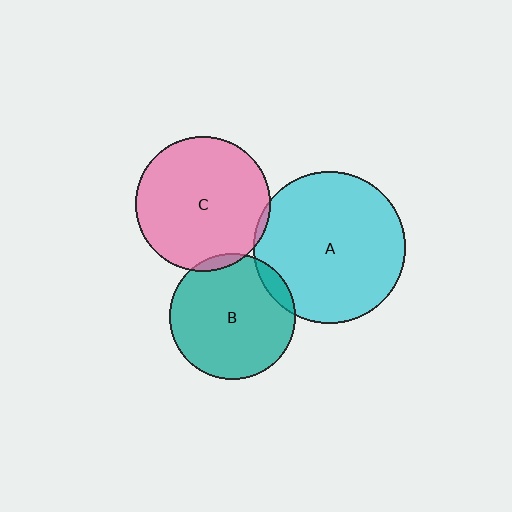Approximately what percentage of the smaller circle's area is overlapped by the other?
Approximately 5%.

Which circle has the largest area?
Circle A (cyan).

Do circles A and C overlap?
Yes.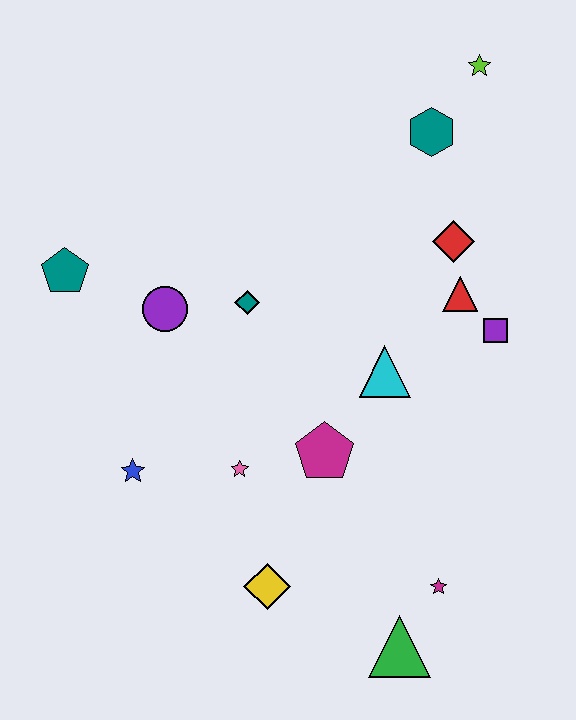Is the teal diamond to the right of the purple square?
No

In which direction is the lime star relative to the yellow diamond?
The lime star is above the yellow diamond.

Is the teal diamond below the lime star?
Yes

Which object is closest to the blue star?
The pink star is closest to the blue star.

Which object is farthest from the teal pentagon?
The green triangle is farthest from the teal pentagon.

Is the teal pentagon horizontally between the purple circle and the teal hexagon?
No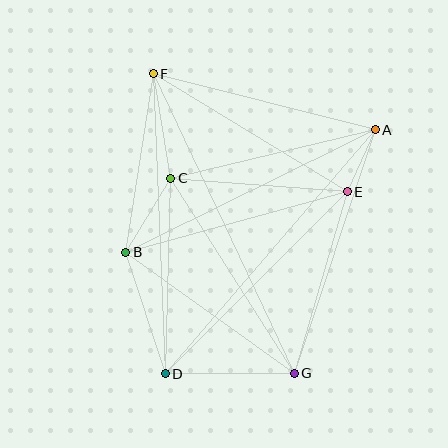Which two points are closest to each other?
Points A and E are closest to each other.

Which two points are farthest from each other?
Points F and G are farthest from each other.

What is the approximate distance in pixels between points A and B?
The distance between A and B is approximately 278 pixels.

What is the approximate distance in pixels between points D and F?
The distance between D and F is approximately 300 pixels.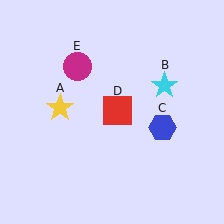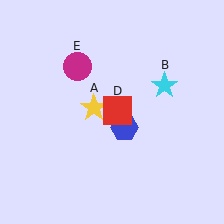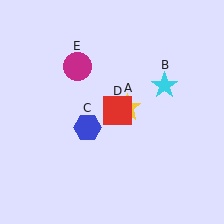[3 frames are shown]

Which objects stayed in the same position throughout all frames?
Cyan star (object B) and red square (object D) and magenta circle (object E) remained stationary.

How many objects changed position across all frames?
2 objects changed position: yellow star (object A), blue hexagon (object C).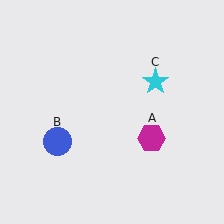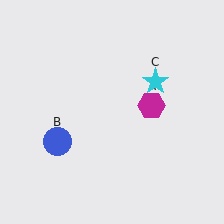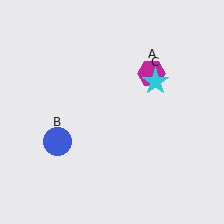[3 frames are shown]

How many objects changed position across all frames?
1 object changed position: magenta hexagon (object A).